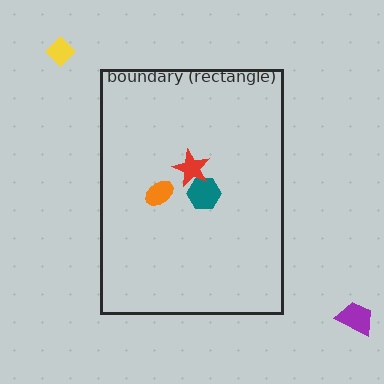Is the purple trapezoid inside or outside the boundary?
Outside.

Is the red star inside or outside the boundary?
Inside.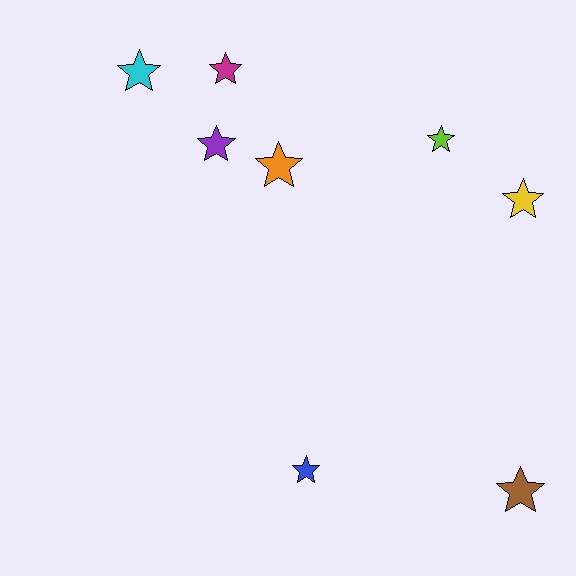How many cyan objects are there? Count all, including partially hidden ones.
There is 1 cyan object.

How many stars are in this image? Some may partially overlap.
There are 8 stars.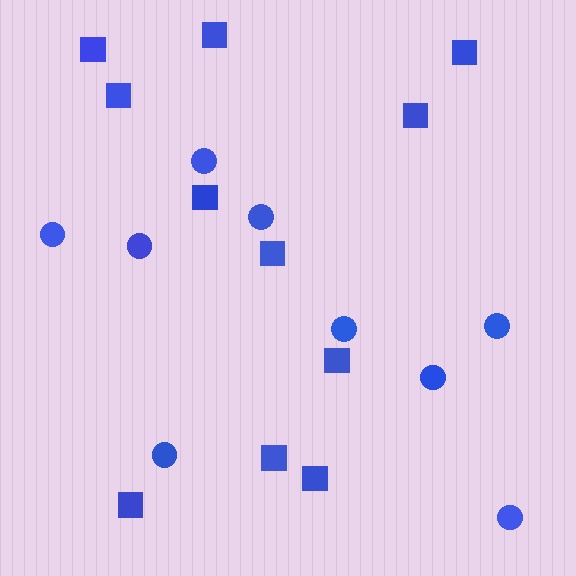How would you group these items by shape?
There are 2 groups: one group of squares (11) and one group of circles (9).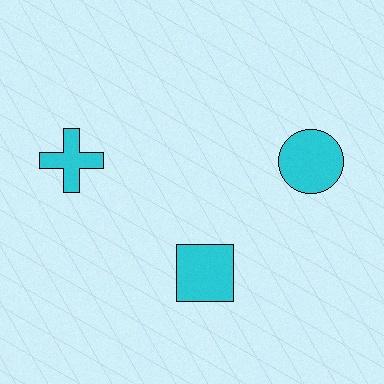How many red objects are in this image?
There are no red objects.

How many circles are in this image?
There is 1 circle.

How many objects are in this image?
There are 3 objects.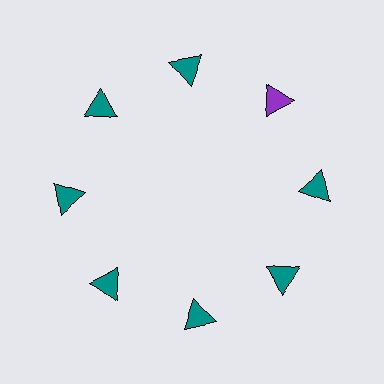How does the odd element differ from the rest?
It has a different color: purple instead of teal.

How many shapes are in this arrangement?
There are 8 shapes arranged in a ring pattern.